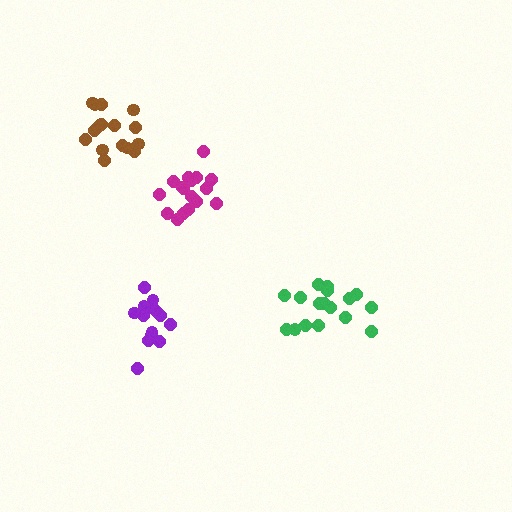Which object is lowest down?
The purple cluster is bottommost.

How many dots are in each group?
Group 1: 17 dots, Group 2: 14 dots, Group 3: 16 dots, Group 4: 17 dots (64 total).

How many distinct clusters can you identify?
There are 4 distinct clusters.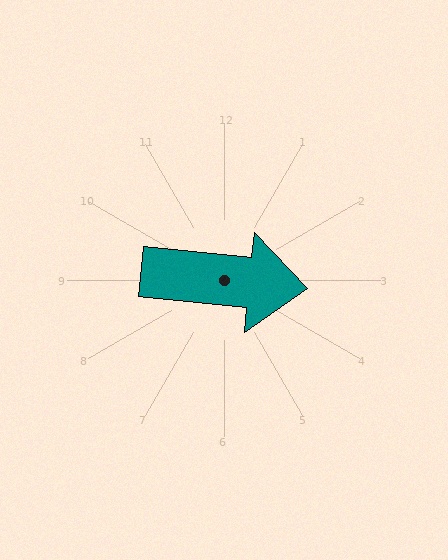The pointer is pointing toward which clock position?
Roughly 3 o'clock.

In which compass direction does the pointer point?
East.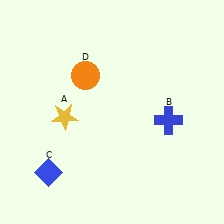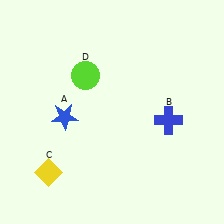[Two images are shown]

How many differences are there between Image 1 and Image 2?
There are 3 differences between the two images.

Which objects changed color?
A changed from yellow to blue. C changed from blue to yellow. D changed from orange to lime.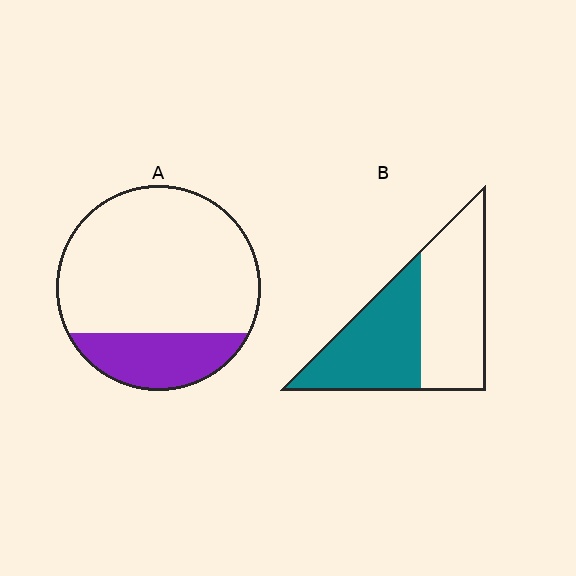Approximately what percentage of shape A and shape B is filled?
A is approximately 25% and B is approximately 45%.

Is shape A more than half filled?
No.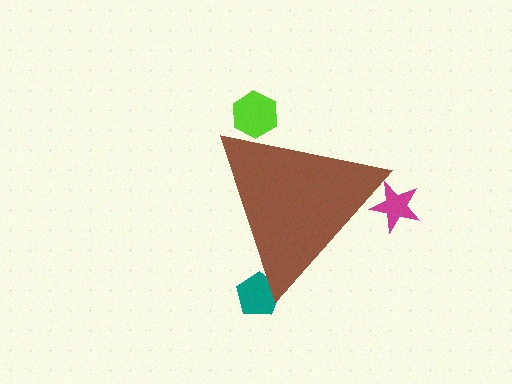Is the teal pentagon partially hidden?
Yes, the teal pentagon is partially hidden behind the brown triangle.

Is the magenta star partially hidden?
Yes, the magenta star is partially hidden behind the brown triangle.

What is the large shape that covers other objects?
A brown triangle.